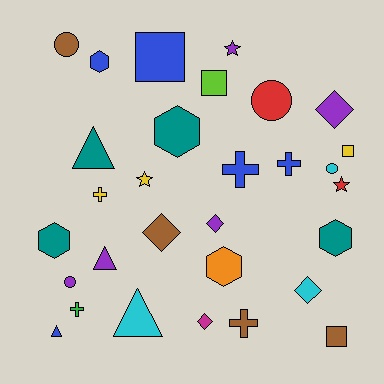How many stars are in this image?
There are 3 stars.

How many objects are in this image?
There are 30 objects.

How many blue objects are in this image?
There are 5 blue objects.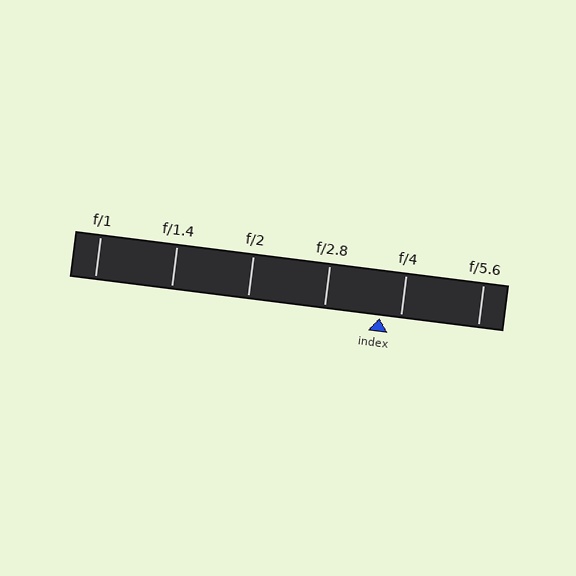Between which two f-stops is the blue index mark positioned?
The index mark is between f/2.8 and f/4.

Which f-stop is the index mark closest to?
The index mark is closest to f/4.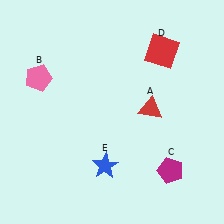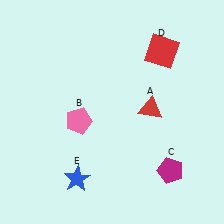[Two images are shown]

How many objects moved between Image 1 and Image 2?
2 objects moved between the two images.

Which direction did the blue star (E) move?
The blue star (E) moved left.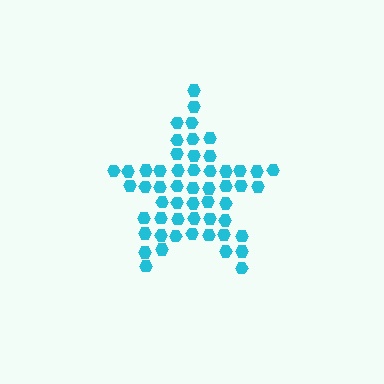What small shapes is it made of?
It is made of small hexagons.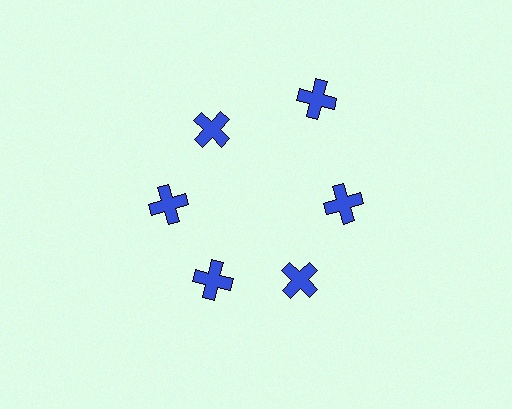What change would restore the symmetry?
The symmetry would be restored by moving it inward, back onto the ring so that all 6 crosses sit at equal angles and equal distance from the center.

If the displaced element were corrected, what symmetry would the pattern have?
It would have 6-fold rotational symmetry — the pattern would map onto itself every 60 degrees.